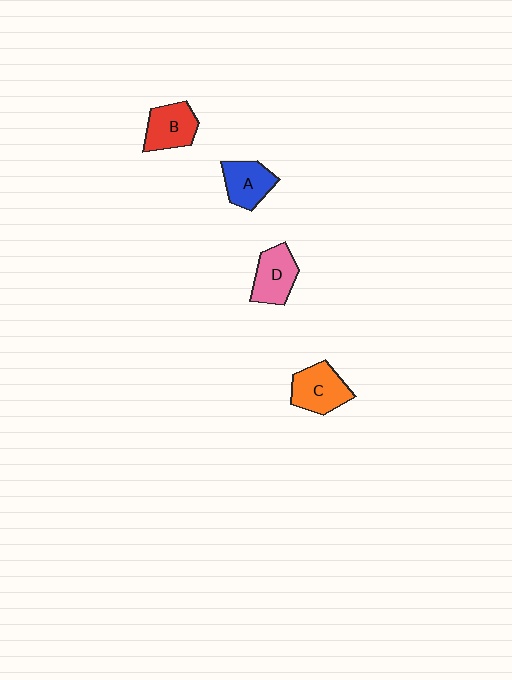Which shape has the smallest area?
Shape A (blue).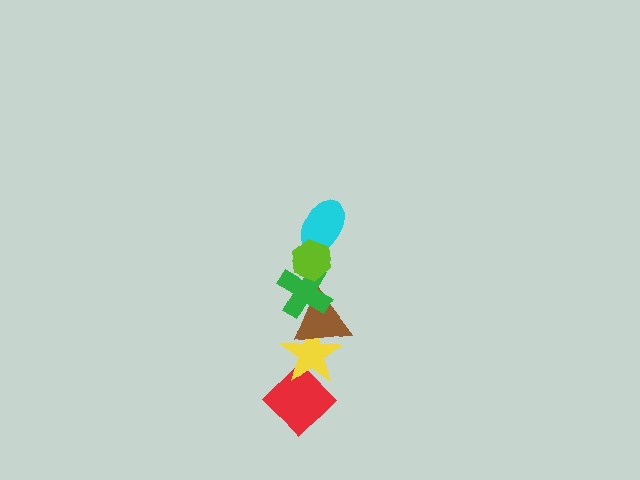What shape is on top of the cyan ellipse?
The lime hexagon is on top of the cyan ellipse.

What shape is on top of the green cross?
The cyan ellipse is on top of the green cross.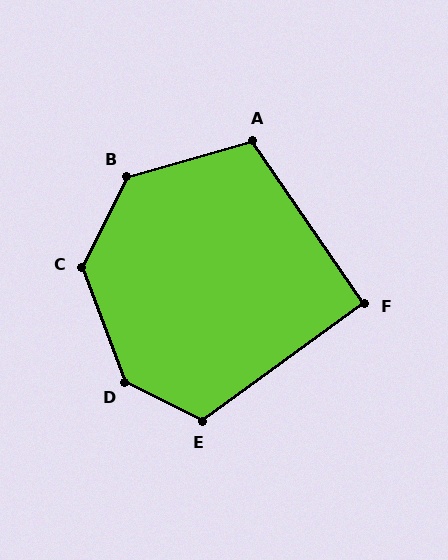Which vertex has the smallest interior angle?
F, at approximately 91 degrees.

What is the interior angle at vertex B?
Approximately 132 degrees (obtuse).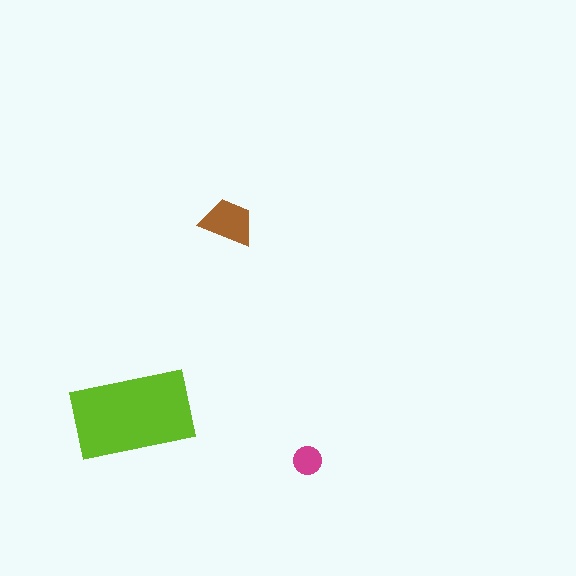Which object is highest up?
The brown trapezoid is topmost.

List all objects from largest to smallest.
The lime rectangle, the brown trapezoid, the magenta circle.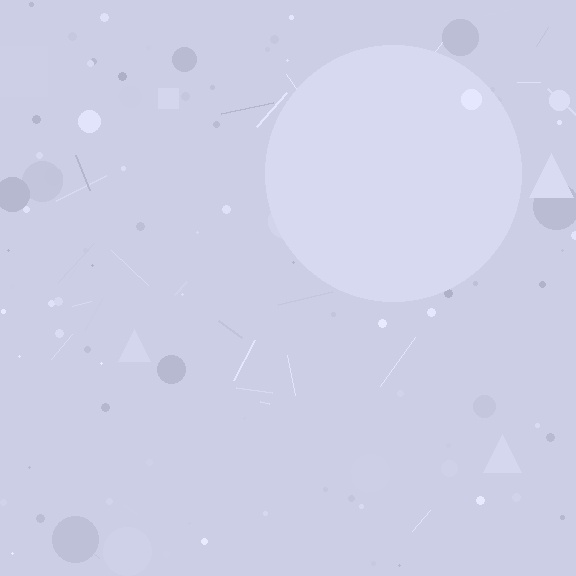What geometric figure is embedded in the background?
A circle is embedded in the background.